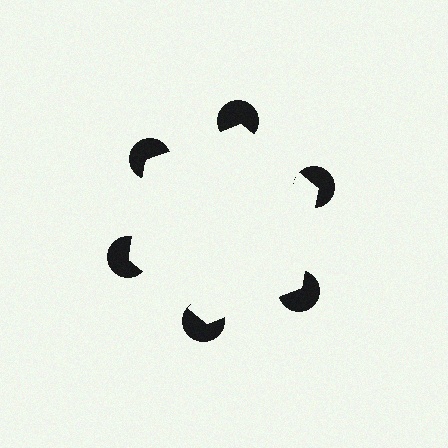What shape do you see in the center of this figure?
An illusory hexagon — its edges are inferred from the aligned wedge cuts in the pac-man discs, not physically drawn.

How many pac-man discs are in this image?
There are 6 — one at each vertex of the illusory hexagon.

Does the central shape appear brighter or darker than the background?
It typically appears slightly brighter than the background, even though no actual brightness change is drawn.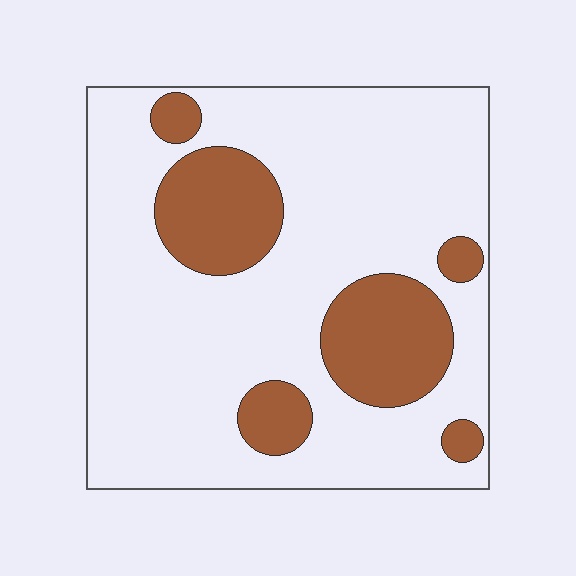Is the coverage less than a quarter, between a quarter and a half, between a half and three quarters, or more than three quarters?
Less than a quarter.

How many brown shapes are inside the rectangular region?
6.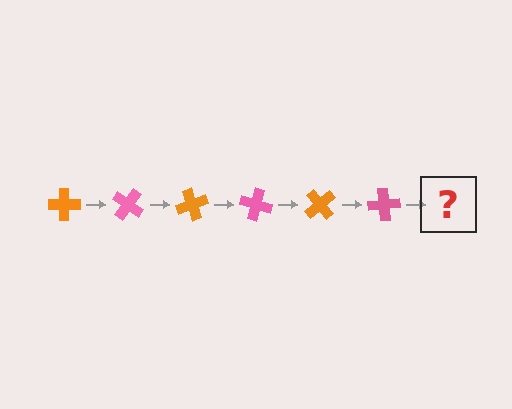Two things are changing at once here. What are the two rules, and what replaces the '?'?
The two rules are that it rotates 35 degrees each step and the color cycles through orange and pink. The '?' should be an orange cross, rotated 210 degrees from the start.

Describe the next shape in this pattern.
It should be an orange cross, rotated 210 degrees from the start.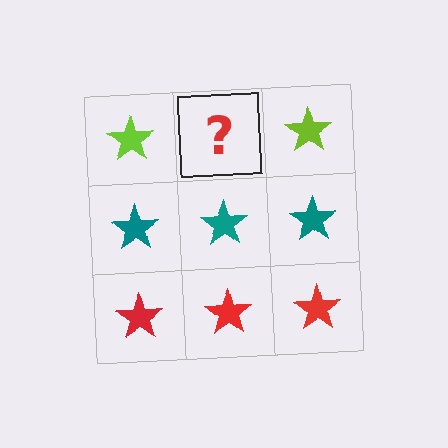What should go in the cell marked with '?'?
The missing cell should contain a lime star.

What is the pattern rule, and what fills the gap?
The rule is that each row has a consistent color. The gap should be filled with a lime star.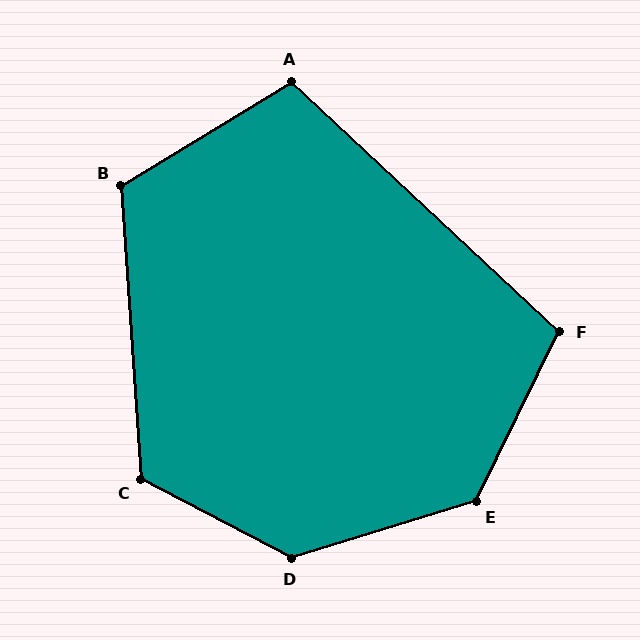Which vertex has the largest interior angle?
D, at approximately 135 degrees.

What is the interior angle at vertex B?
Approximately 118 degrees (obtuse).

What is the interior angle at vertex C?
Approximately 121 degrees (obtuse).